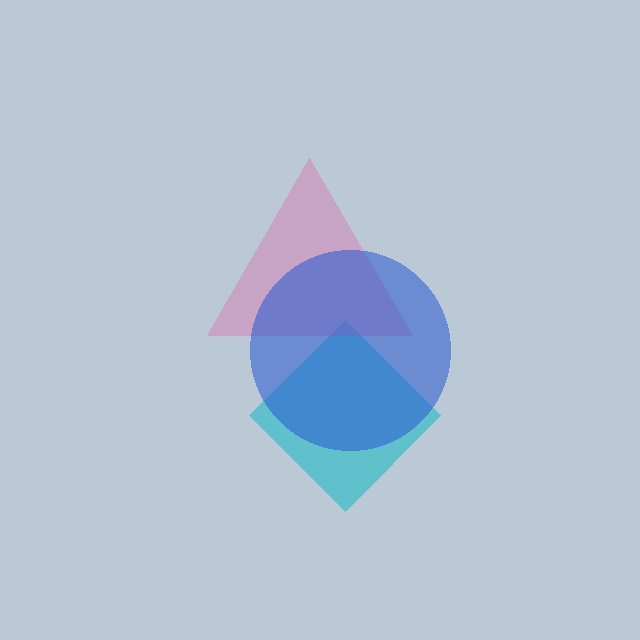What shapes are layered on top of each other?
The layered shapes are: a cyan diamond, a pink triangle, a blue circle.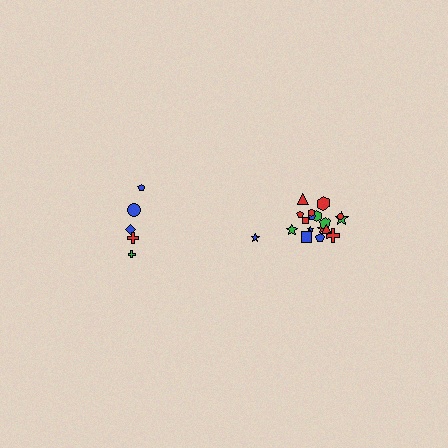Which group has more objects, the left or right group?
The right group.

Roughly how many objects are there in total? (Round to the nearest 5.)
Roughly 25 objects in total.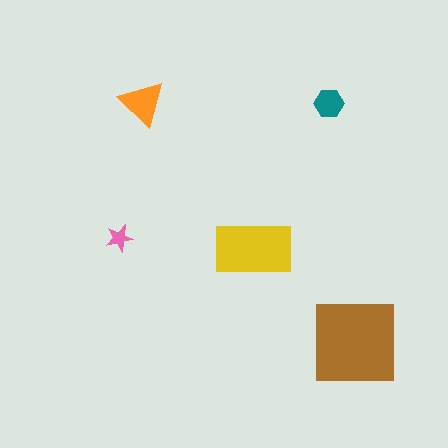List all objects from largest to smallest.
The brown square, the yellow rectangle, the orange triangle, the teal hexagon, the pink star.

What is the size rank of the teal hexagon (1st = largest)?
4th.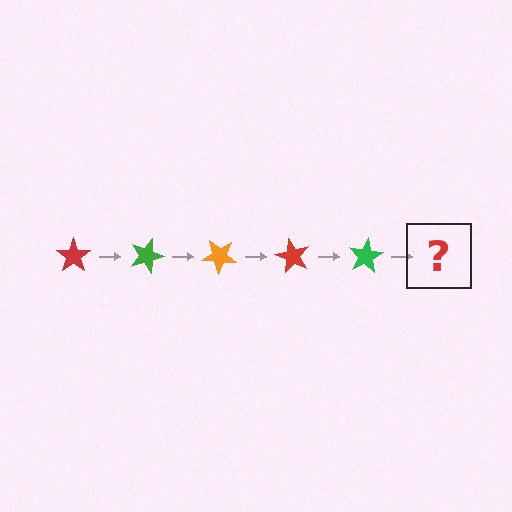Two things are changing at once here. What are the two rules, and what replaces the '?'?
The two rules are that it rotates 20 degrees each step and the color cycles through red, green, and orange. The '?' should be an orange star, rotated 100 degrees from the start.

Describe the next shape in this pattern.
It should be an orange star, rotated 100 degrees from the start.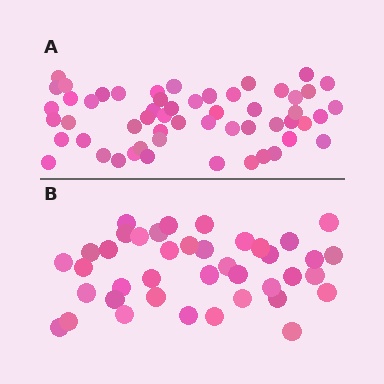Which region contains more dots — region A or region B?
Region A (the top region) has more dots.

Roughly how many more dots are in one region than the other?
Region A has approximately 15 more dots than region B.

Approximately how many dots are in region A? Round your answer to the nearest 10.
About 60 dots. (The exact count is 55, which rounds to 60.)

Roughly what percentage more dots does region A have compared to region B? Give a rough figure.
About 40% more.